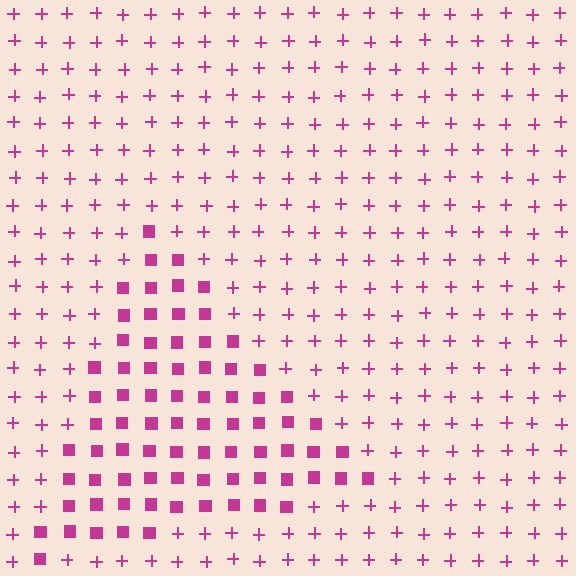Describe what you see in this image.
The image is filled with small magenta elements arranged in a uniform grid. A triangle-shaped region contains squares, while the surrounding area contains plus signs. The boundary is defined purely by the change in element shape.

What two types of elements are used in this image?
The image uses squares inside the triangle region and plus signs outside it.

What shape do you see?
I see a triangle.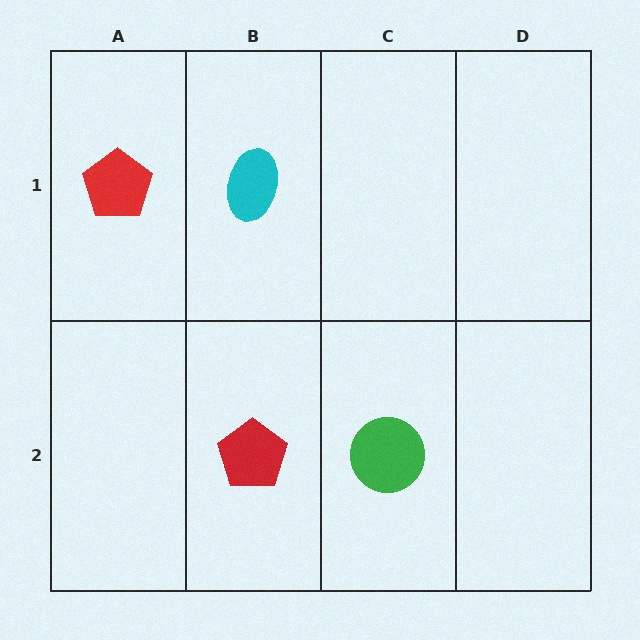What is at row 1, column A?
A red pentagon.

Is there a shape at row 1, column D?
No, that cell is empty.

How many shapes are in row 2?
2 shapes.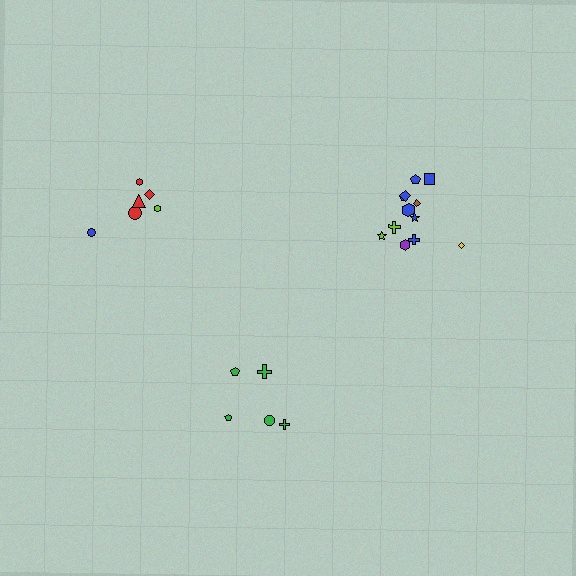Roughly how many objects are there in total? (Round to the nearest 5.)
Roughly 25 objects in total.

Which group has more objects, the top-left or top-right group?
The top-right group.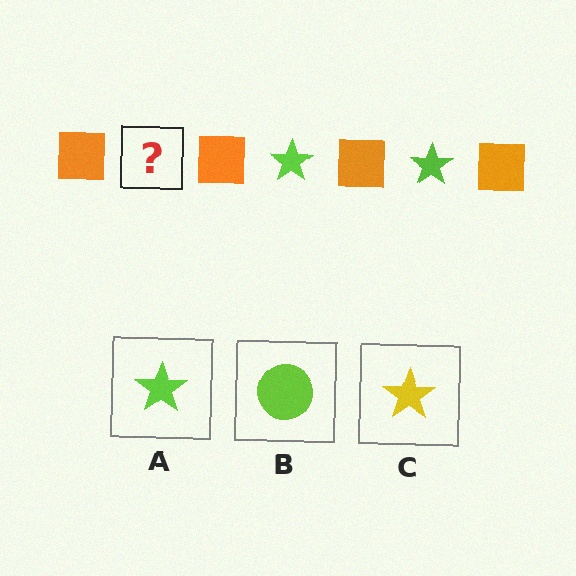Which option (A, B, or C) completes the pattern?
A.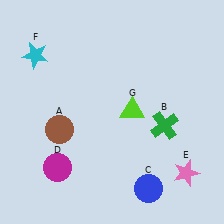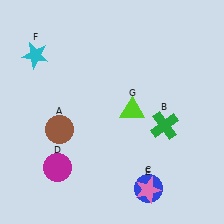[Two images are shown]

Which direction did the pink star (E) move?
The pink star (E) moved left.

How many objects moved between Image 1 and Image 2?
1 object moved between the two images.